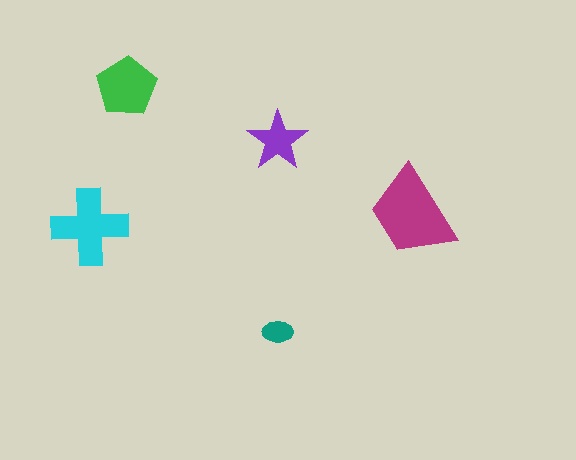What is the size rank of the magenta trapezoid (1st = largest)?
1st.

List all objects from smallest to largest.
The teal ellipse, the purple star, the green pentagon, the cyan cross, the magenta trapezoid.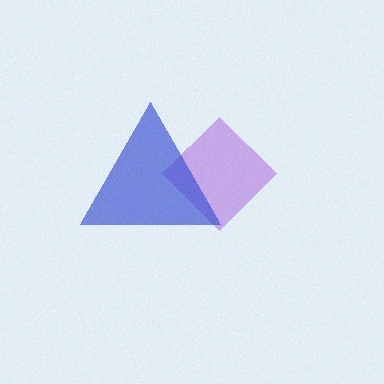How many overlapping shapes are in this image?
There are 2 overlapping shapes in the image.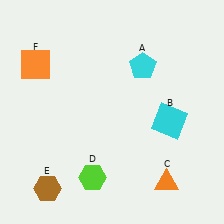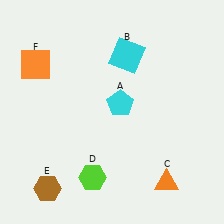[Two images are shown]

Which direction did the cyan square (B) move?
The cyan square (B) moved up.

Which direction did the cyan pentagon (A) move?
The cyan pentagon (A) moved down.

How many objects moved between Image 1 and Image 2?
2 objects moved between the two images.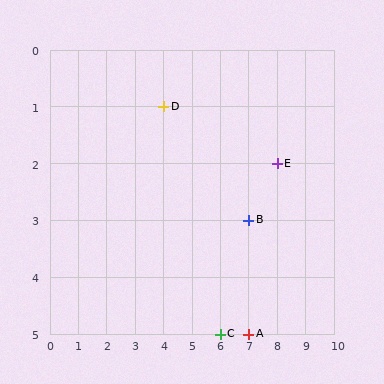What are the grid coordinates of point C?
Point C is at grid coordinates (6, 5).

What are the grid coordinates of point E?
Point E is at grid coordinates (8, 2).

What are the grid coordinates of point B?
Point B is at grid coordinates (7, 3).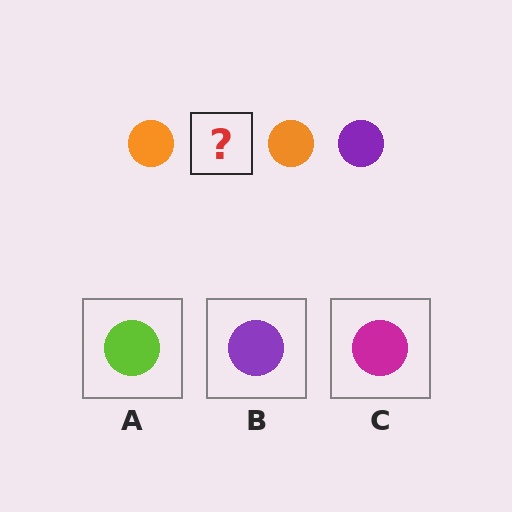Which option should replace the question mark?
Option B.